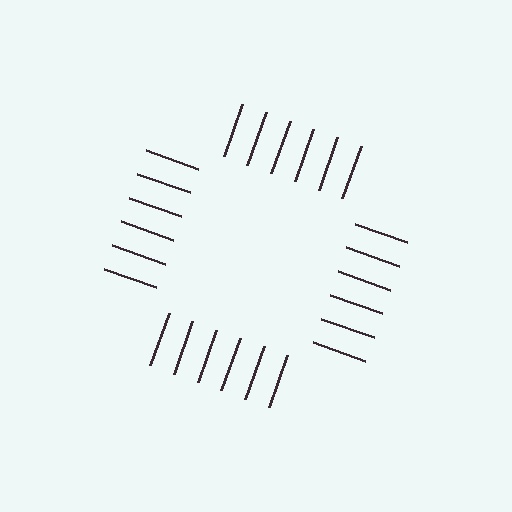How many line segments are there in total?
24 — 6 along each of the 4 edges.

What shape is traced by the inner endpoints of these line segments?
An illusory square — the line segments terminate on its edges but no continuous stroke is drawn.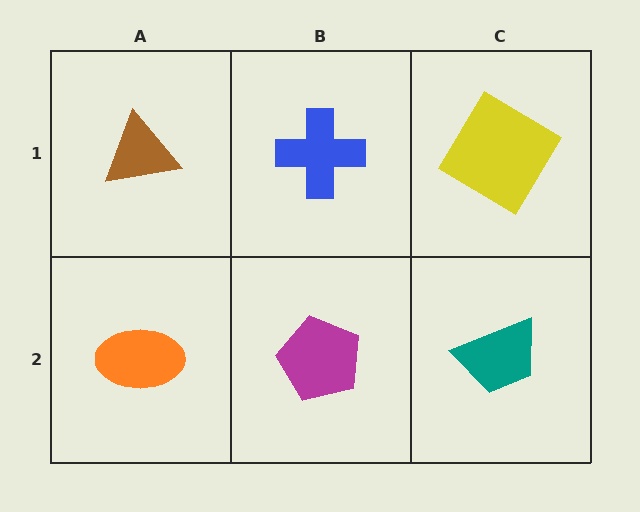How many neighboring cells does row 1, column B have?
3.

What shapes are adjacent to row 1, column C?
A teal trapezoid (row 2, column C), a blue cross (row 1, column B).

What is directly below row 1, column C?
A teal trapezoid.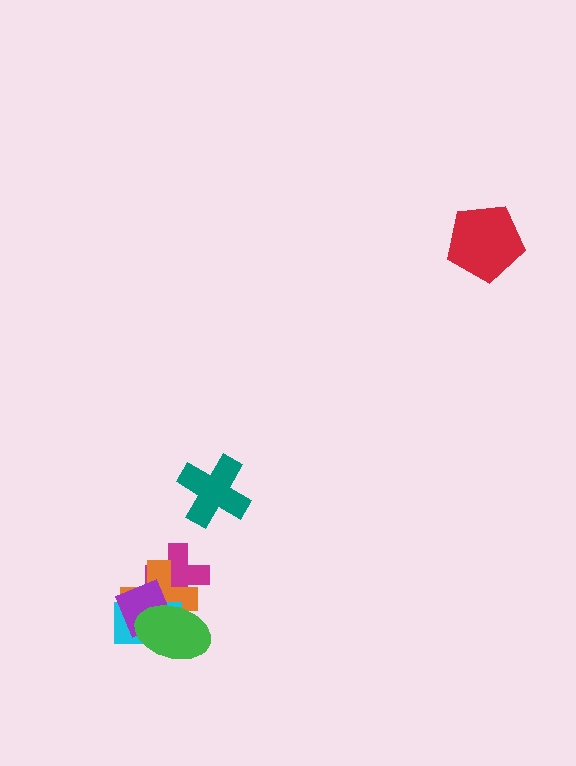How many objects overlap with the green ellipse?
4 objects overlap with the green ellipse.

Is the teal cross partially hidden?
No, no other shape covers it.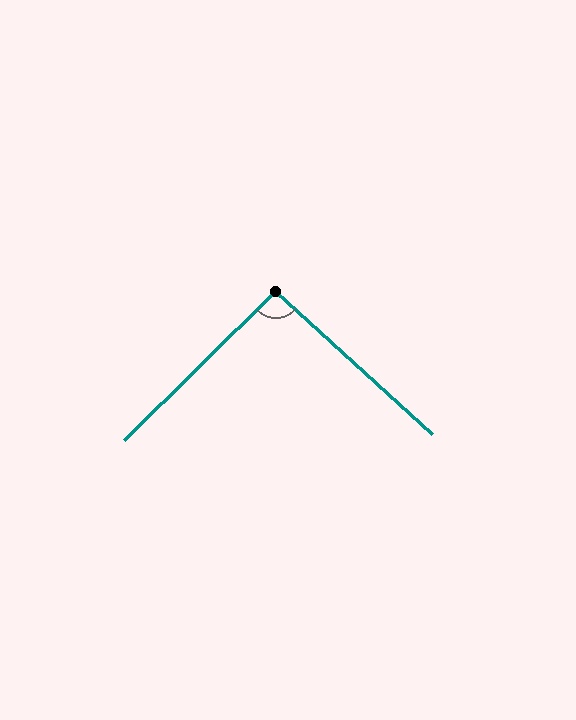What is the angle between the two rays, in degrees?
Approximately 93 degrees.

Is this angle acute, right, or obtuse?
It is approximately a right angle.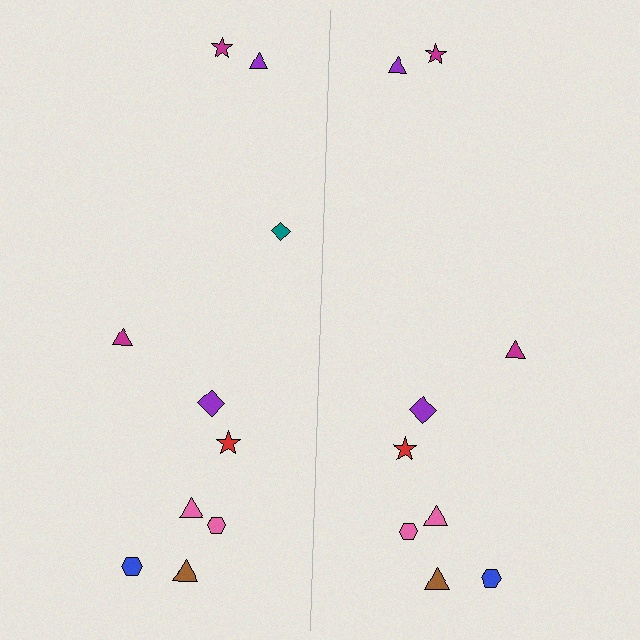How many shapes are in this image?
There are 19 shapes in this image.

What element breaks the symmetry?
A teal diamond is missing from the right side.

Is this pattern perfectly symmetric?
No, the pattern is not perfectly symmetric. A teal diamond is missing from the right side.